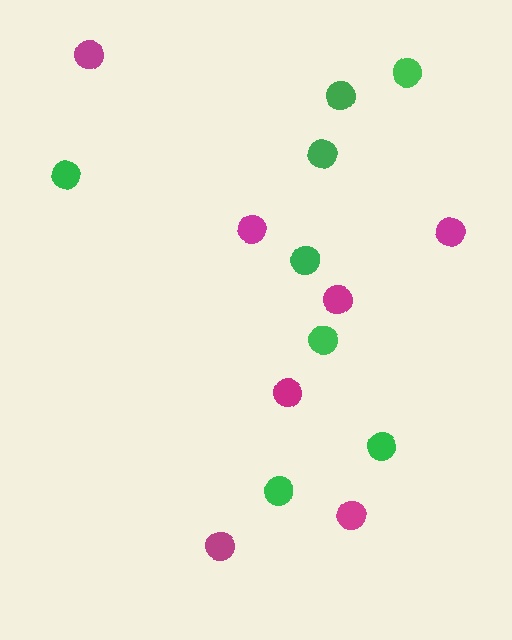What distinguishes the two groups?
There are 2 groups: one group of green circles (8) and one group of magenta circles (7).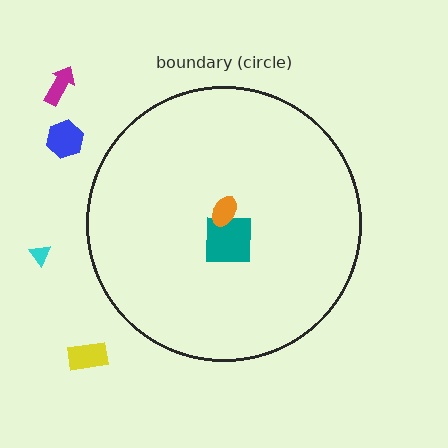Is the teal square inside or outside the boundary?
Inside.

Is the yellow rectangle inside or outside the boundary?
Outside.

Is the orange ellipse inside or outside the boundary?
Inside.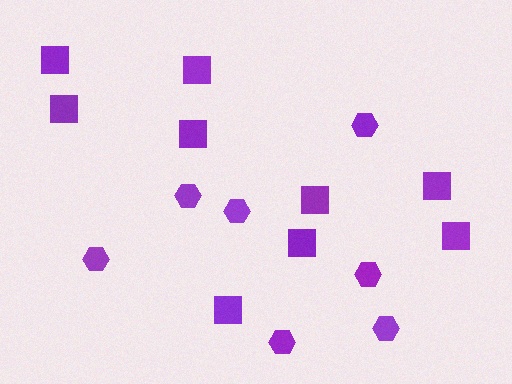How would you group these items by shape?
There are 2 groups: one group of squares (9) and one group of hexagons (7).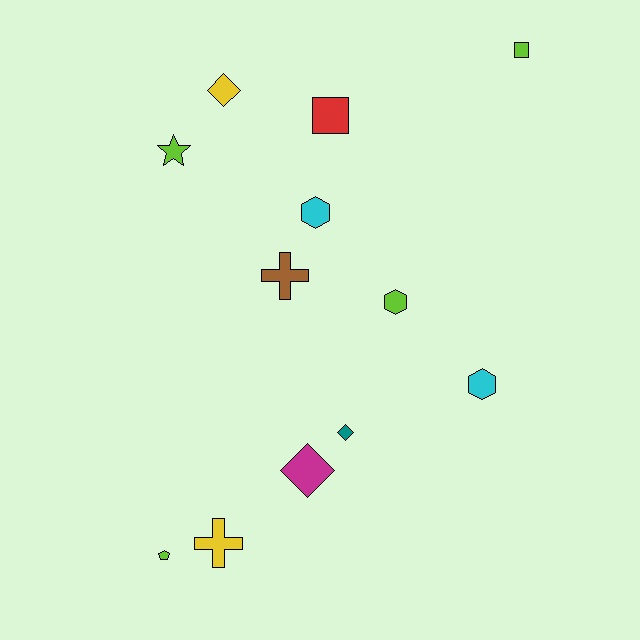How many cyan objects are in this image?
There are 2 cyan objects.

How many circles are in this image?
There are no circles.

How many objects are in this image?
There are 12 objects.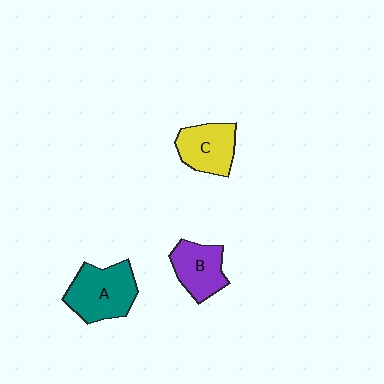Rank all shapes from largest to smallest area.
From largest to smallest: A (teal), C (yellow), B (purple).